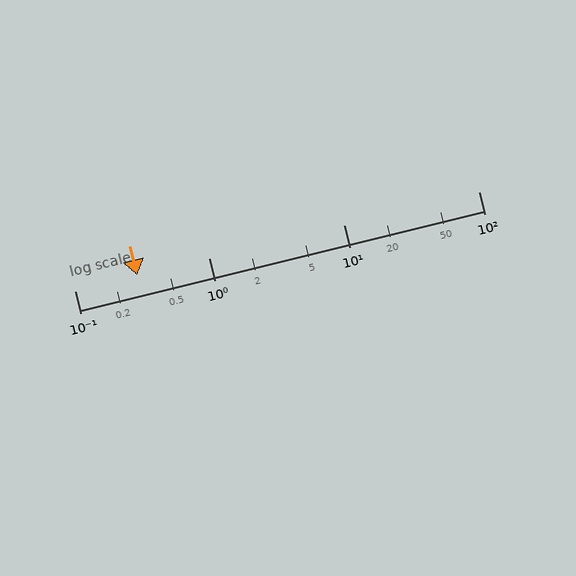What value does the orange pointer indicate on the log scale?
The pointer indicates approximately 0.29.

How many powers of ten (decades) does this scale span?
The scale spans 3 decades, from 0.1 to 100.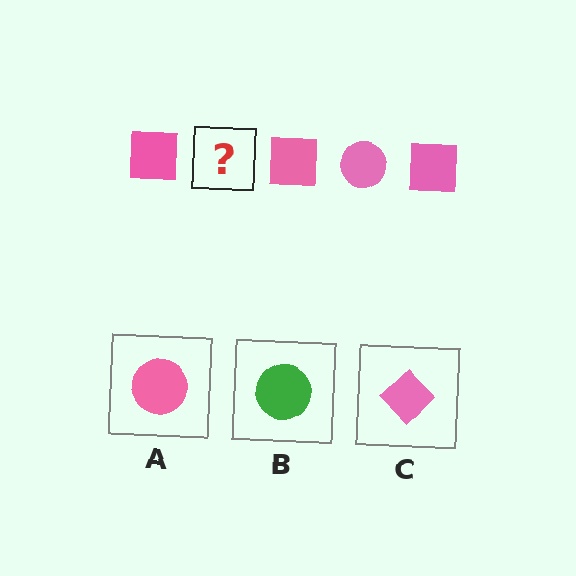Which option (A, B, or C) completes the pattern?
A.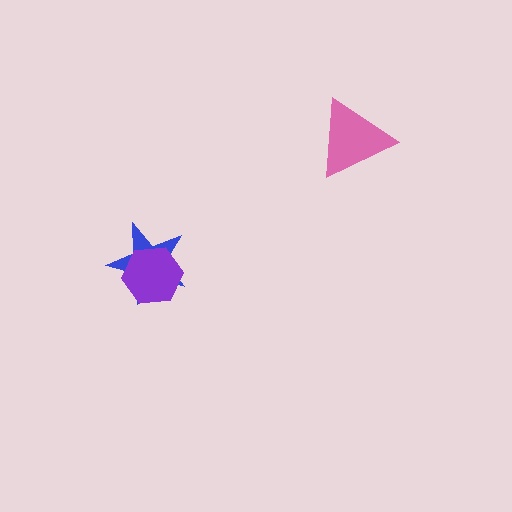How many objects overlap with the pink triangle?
0 objects overlap with the pink triangle.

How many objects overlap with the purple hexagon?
1 object overlaps with the purple hexagon.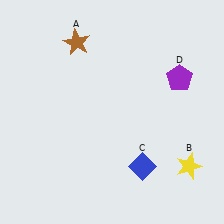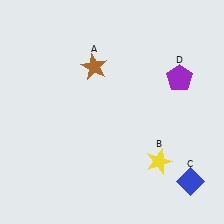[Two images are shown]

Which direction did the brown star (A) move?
The brown star (A) moved down.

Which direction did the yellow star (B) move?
The yellow star (B) moved left.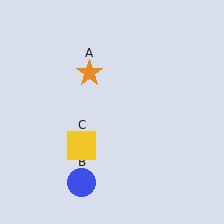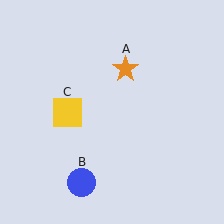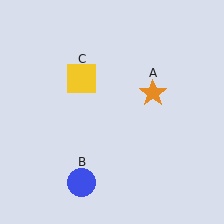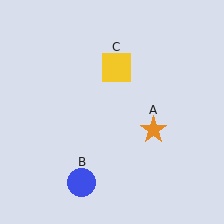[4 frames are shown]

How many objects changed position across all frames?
2 objects changed position: orange star (object A), yellow square (object C).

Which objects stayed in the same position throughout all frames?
Blue circle (object B) remained stationary.